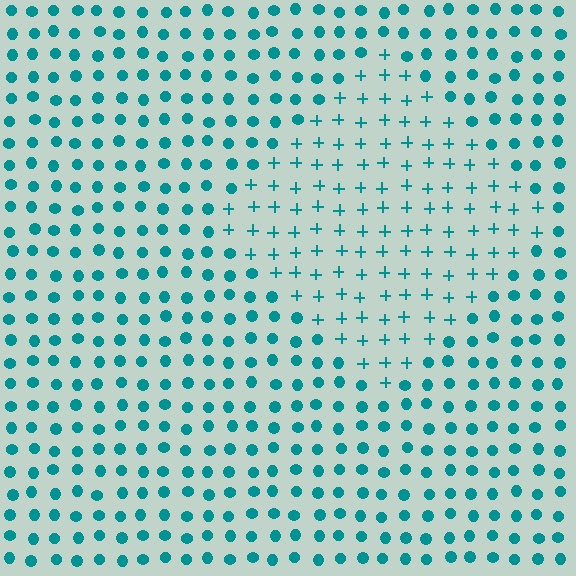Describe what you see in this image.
The image is filled with small teal elements arranged in a uniform grid. A diamond-shaped region contains plus signs, while the surrounding area contains circles. The boundary is defined purely by the change in element shape.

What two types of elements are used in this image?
The image uses plus signs inside the diamond region and circles outside it.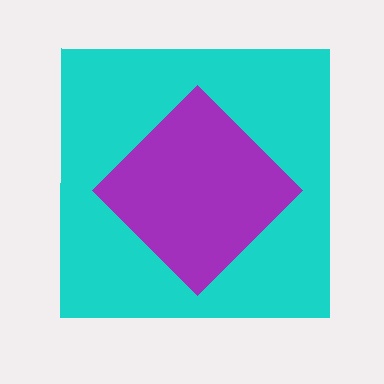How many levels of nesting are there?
2.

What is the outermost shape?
The cyan square.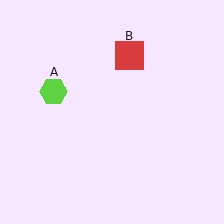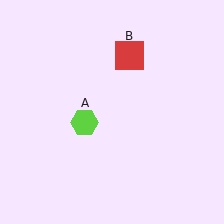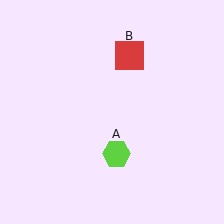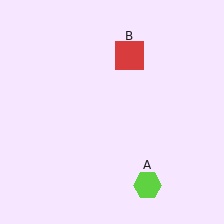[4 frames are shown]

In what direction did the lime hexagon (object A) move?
The lime hexagon (object A) moved down and to the right.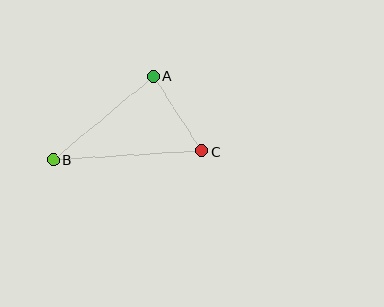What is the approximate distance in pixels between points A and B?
The distance between A and B is approximately 130 pixels.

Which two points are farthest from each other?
Points B and C are farthest from each other.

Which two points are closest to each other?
Points A and C are closest to each other.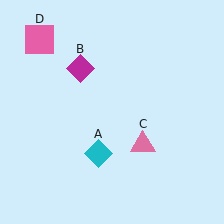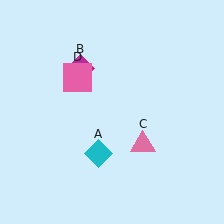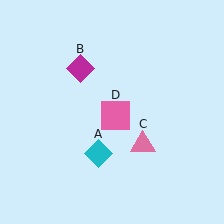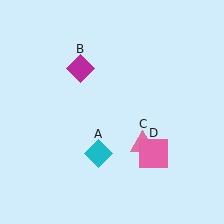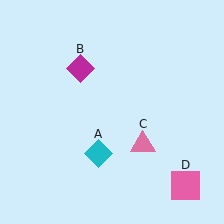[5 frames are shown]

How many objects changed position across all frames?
1 object changed position: pink square (object D).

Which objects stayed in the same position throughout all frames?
Cyan diamond (object A) and magenta diamond (object B) and pink triangle (object C) remained stationary.